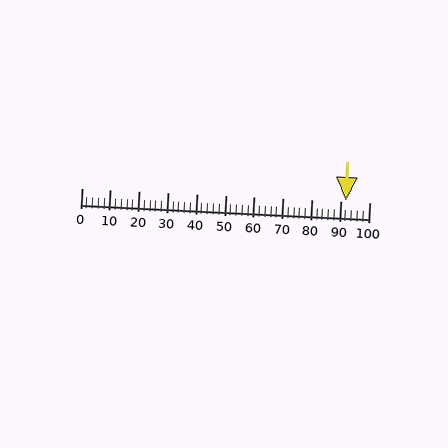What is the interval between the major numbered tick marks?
The major tick marks are spaced 10 units apart.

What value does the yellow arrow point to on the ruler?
The yellow arrow points to approximately 92.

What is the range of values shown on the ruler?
The ruler shows values from 0 to 100.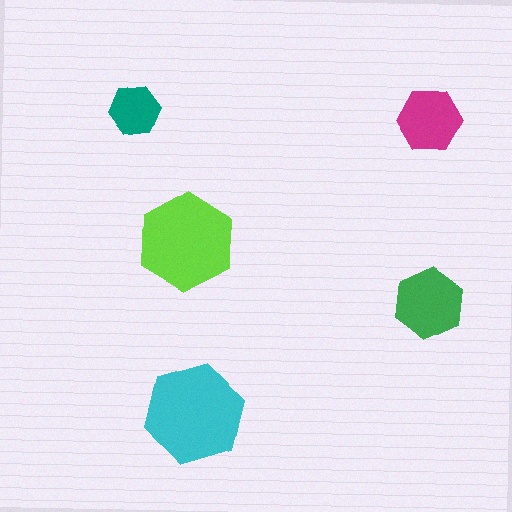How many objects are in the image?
There are 5 objects in the image.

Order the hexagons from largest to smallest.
the cyan one, the lime one, the green one, the magenta one, the teal one.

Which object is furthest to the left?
The teal hexagon is leftmost.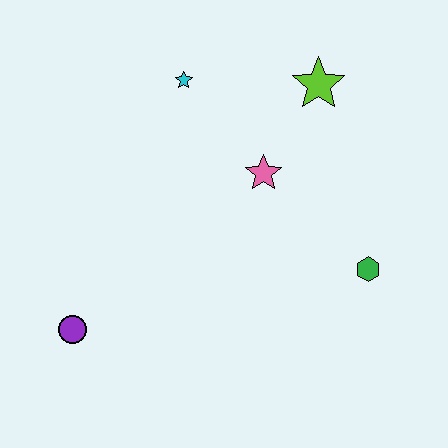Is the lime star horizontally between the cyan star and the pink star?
No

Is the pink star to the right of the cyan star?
Yes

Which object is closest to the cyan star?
The pink star is closest to the cyan star.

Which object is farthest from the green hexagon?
The purple circle is farthest from the green hexagon.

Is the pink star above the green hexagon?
Yes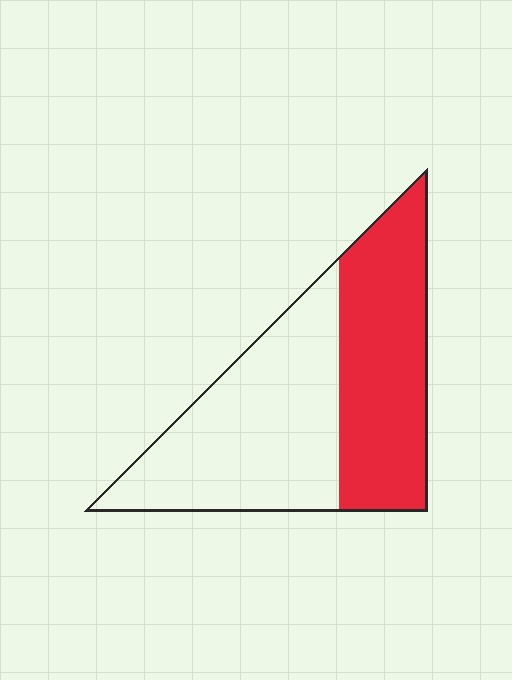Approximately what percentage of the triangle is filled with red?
Approximately 45%.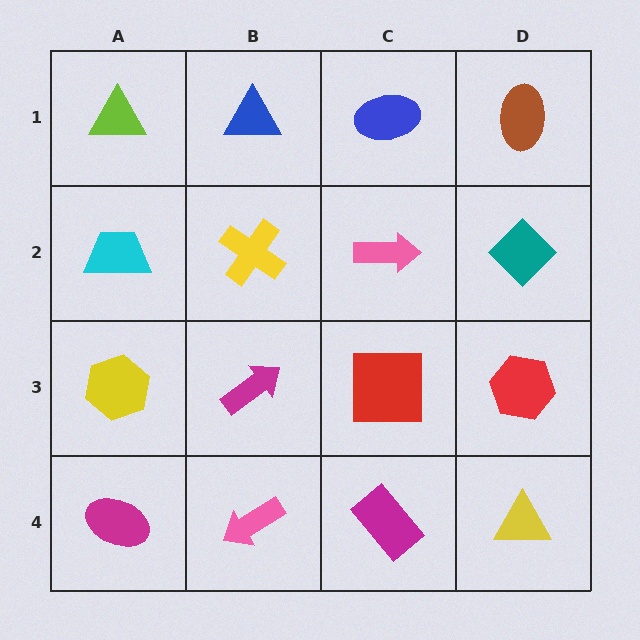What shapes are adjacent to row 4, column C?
A red square (row 3, column C), a pink arrow (row 4, column B), a yellow triangle (row 4, column D).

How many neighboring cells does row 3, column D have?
3.